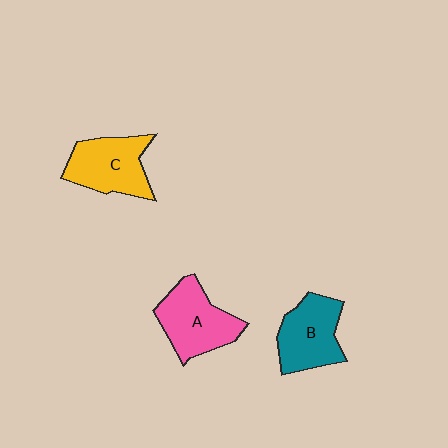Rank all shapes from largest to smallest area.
From largest to smallest: A (pink), C (yellow), B (teal).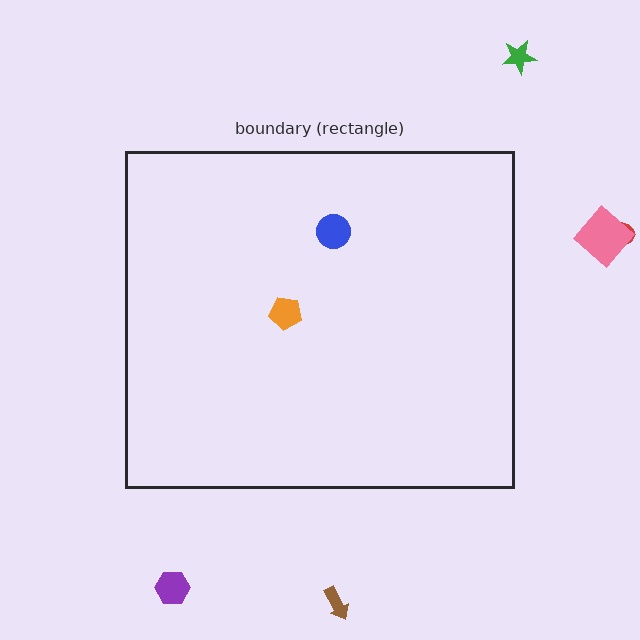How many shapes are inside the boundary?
2 inside, 5 outside.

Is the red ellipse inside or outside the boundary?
Outside.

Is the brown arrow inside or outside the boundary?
Outside.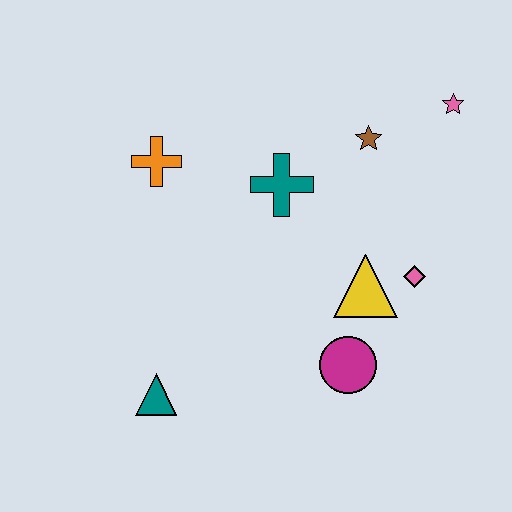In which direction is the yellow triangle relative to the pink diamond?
The yellow triangle is to the left of the pink diamond.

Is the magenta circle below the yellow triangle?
Yes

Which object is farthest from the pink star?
The teal triangle is farthest from the pink star.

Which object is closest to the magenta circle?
The yellow triangle is closest to the magenta circle.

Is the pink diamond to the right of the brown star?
Yes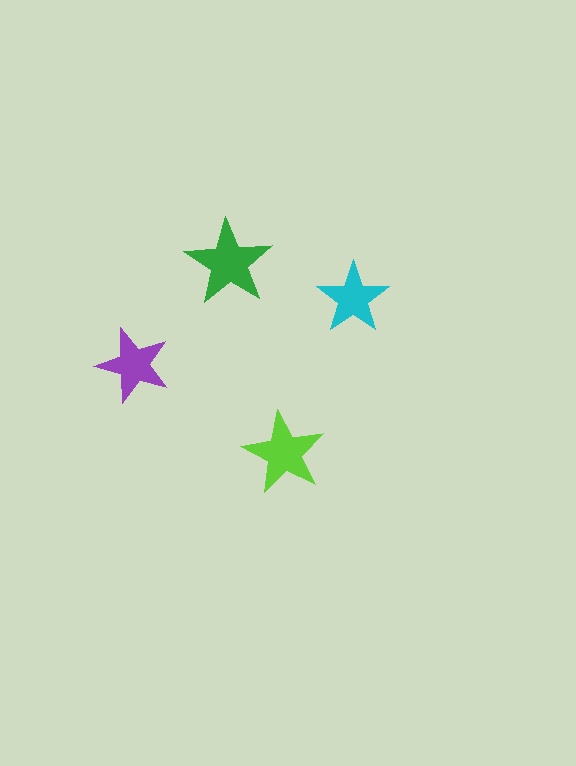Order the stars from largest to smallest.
the green one, the lime one, the purple one, the cyan one.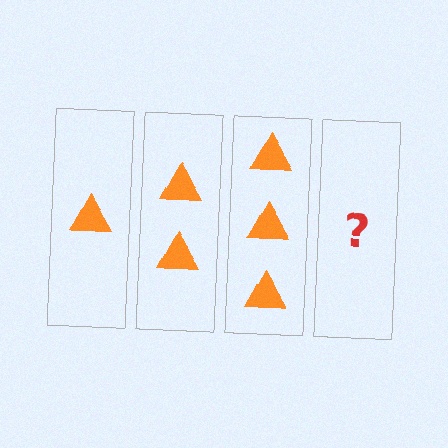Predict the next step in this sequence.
The next step is 4 triangles.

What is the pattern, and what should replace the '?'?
The pattern is that each step adds one more triangle. The '?' should be 4 triangles.